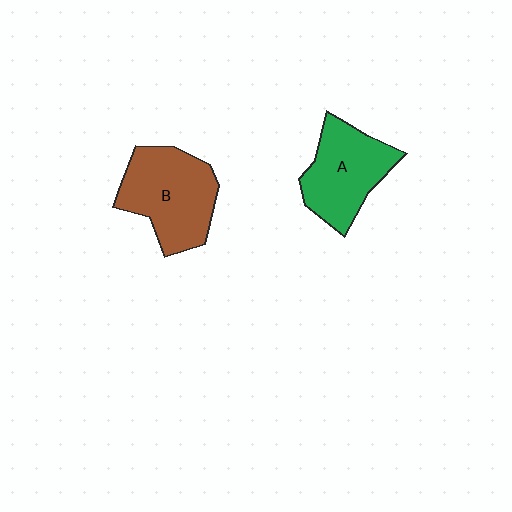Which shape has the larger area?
Shape B (brown).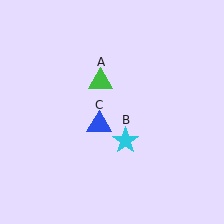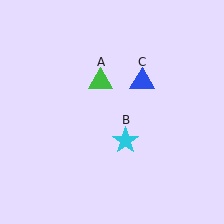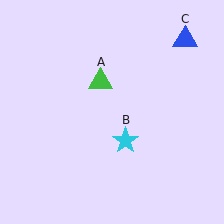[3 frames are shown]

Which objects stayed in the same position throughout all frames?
Green triangle (object A) and cyan star (object B) remained stationary.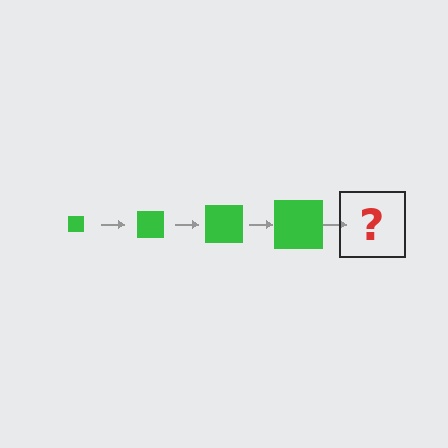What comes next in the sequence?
The next element should be a green square, larger than the previous one.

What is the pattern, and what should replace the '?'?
The pattern is that the square gets progressively larger each step. The '?' should be a green square, larger than the previous one.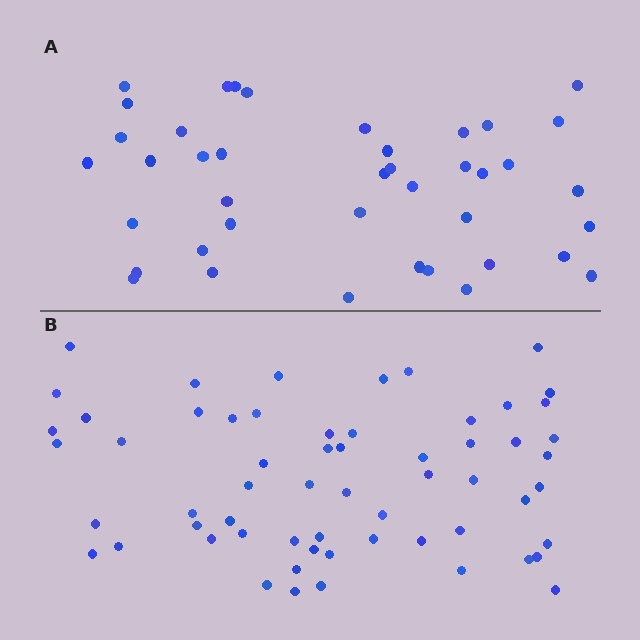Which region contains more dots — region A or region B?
Region B (the bottom region) has more dots.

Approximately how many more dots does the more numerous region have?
Region B has approximately 20 more dots than region A.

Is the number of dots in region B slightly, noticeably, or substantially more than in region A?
Region B has substantially more. The ratio is roughly 1.5 to 1.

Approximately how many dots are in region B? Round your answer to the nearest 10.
About 60 dots.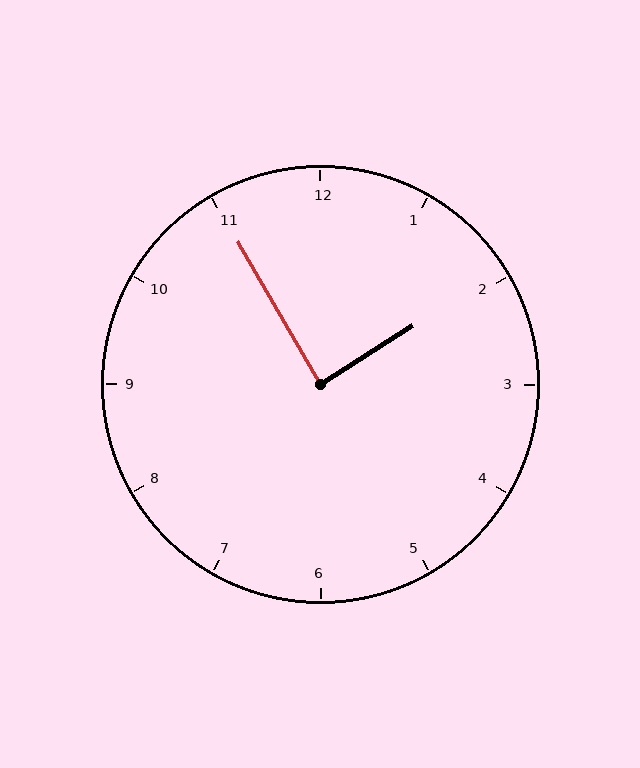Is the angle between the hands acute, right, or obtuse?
It is right.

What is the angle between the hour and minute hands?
Approximately 88 degrees.